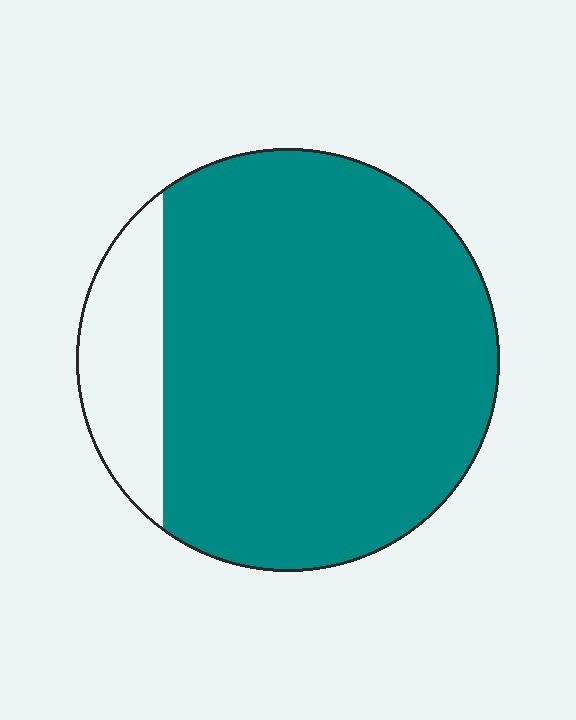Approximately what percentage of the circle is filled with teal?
Approximately 85%.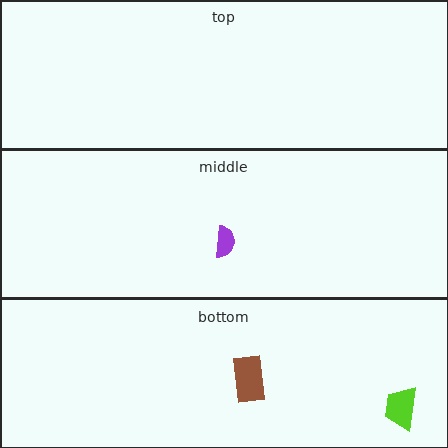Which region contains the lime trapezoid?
The bottom region.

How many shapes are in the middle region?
1.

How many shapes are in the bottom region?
2.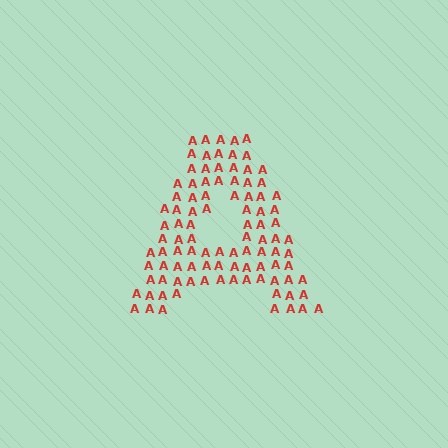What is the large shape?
The large shape is the letter A.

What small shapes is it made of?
It is made of small letter A's.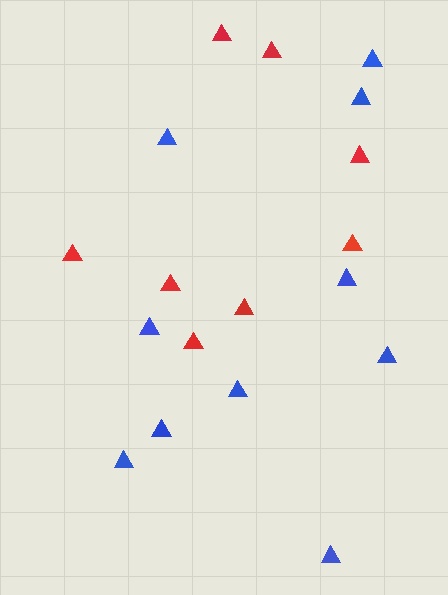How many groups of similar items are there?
There are 2 groups: one group of red triangles (8) and one group of blue triangles (10).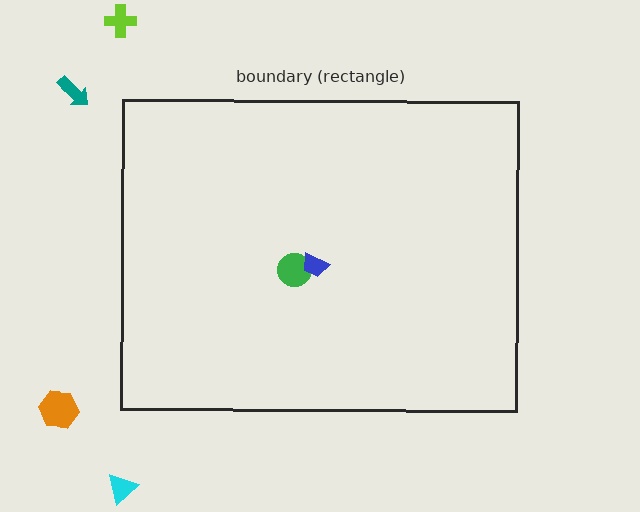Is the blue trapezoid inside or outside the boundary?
Inside.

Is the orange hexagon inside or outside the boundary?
Outside.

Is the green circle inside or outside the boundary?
Inside.